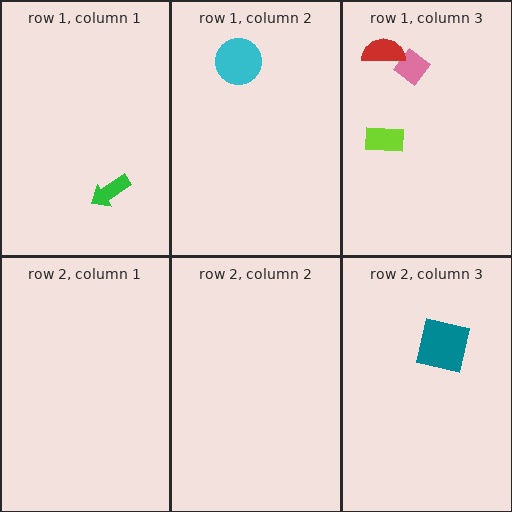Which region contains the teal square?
The row 2, column 3 region.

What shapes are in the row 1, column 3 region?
The pink diamond, the lime rectangle, the red semicircle.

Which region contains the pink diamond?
The row 1, column 3 region.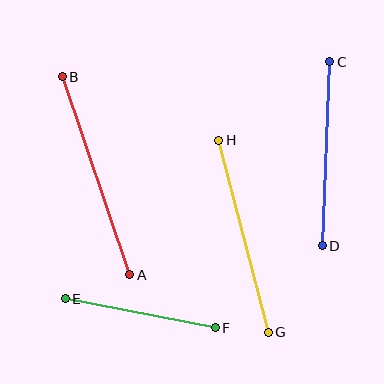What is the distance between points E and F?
The distance is approximately 153 pixels.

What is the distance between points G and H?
The distance is approximately 198 pixels.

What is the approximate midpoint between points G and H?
The midpoint is at approximately (243, 236) pixels.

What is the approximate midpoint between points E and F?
The midpoint is at approximately (140, 313) pixels.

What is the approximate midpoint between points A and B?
The midpoint is at approximately (96, 176) pixels.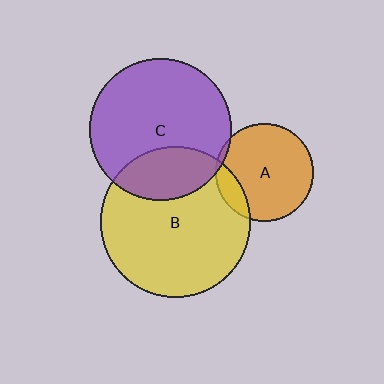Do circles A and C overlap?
Yes.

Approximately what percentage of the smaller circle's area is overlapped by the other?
Approximately 5%.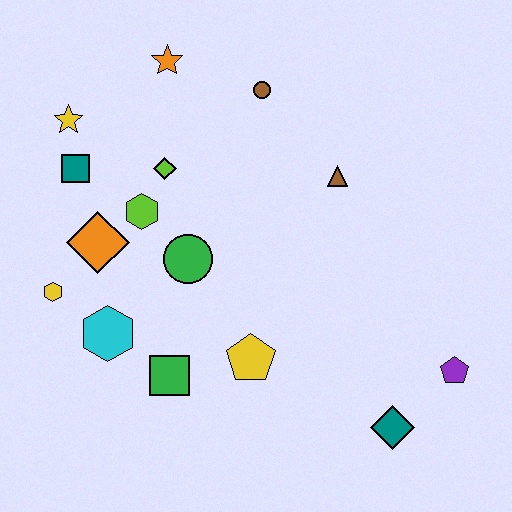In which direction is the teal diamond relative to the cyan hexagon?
The teal diamond is to the right of the cyan hexagon.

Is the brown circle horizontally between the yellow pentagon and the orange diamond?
No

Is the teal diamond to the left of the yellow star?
No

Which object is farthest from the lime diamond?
The purple pentagon is farthest from the lime diamond.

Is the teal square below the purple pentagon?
No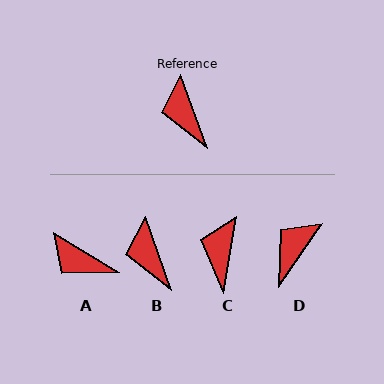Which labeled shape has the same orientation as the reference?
B.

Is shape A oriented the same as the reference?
No, it is off by about 39 degrees.